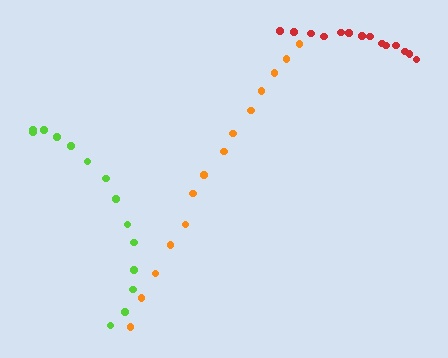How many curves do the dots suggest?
There are 3 distinct paths.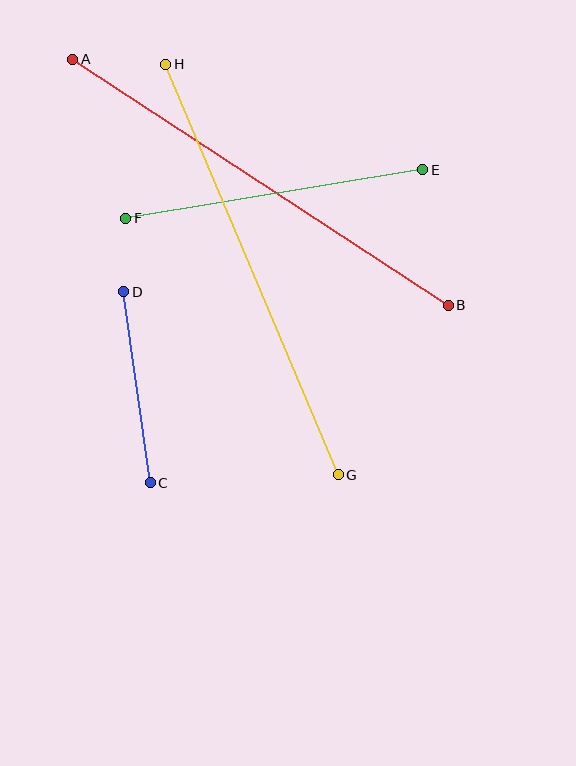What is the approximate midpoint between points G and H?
The midpoint is at approximately (252, 270) pixels.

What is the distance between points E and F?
The distance is approximately 301 pixels.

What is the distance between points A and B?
The distance is approximately 448 pixels.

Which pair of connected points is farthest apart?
Points A and B are farthest apart.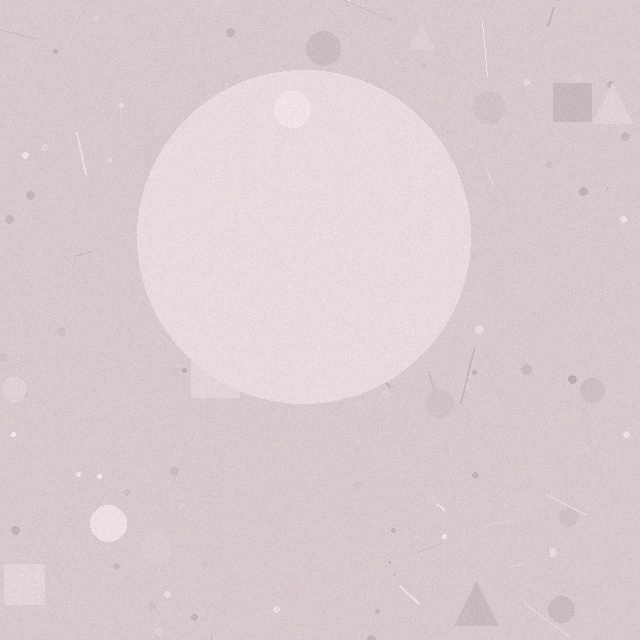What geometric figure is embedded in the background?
A circle is embedded in the background.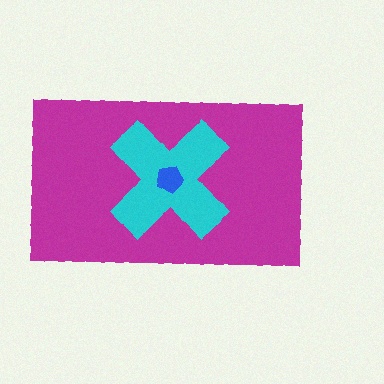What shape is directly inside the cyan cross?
The blue pentagon.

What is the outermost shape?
The magenta rectangle.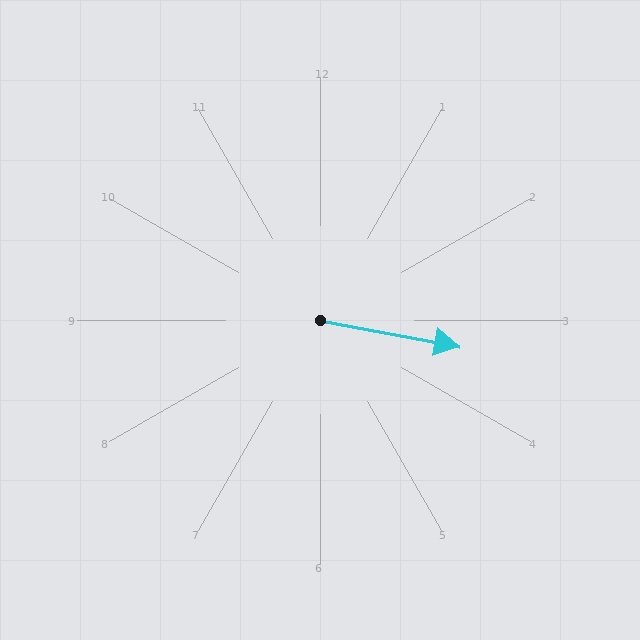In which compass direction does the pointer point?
East.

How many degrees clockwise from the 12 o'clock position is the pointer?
Approximately 101 degrees.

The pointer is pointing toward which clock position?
Roughly 3 o'clock.